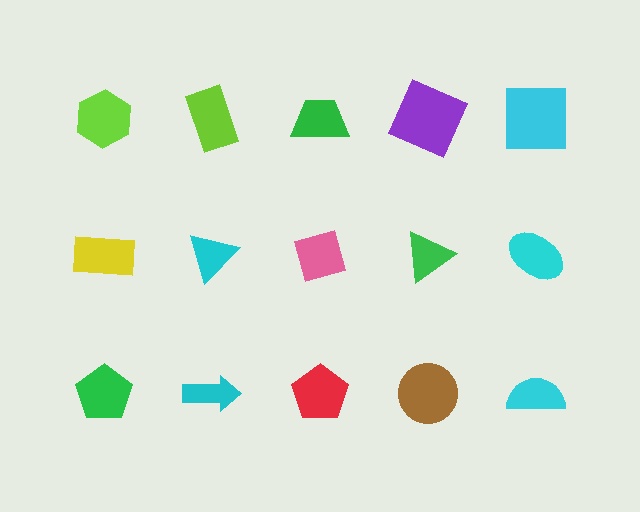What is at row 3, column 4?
A brown circle.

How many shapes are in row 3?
5 shapes.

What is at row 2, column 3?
A pink diamond.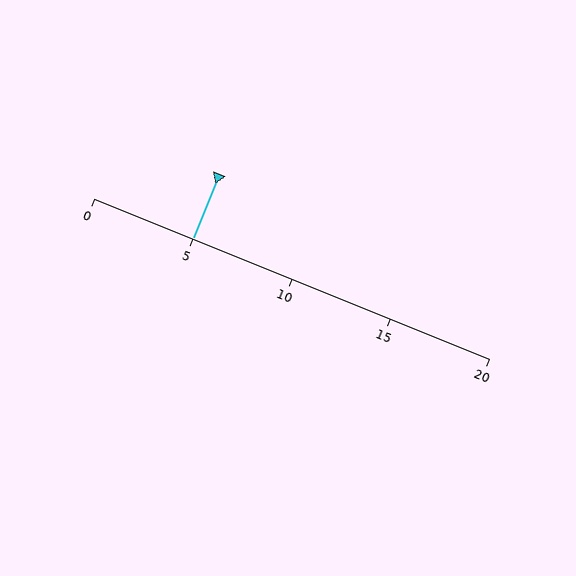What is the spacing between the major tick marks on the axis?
The major ticks are spaced 5 apart.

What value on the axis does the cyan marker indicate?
The marker indicates approximately 5.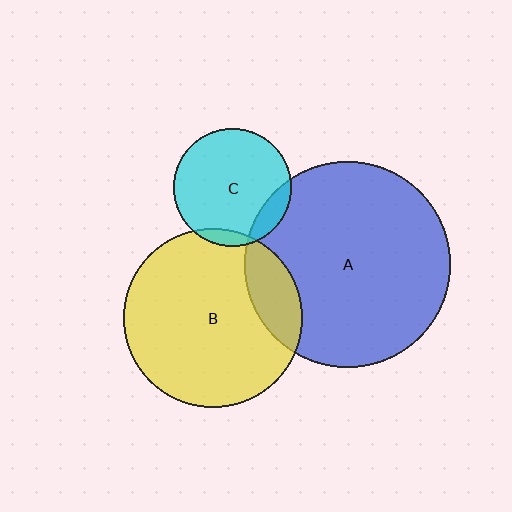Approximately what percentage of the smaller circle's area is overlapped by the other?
Approximately 5%.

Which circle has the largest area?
Circle A (blue).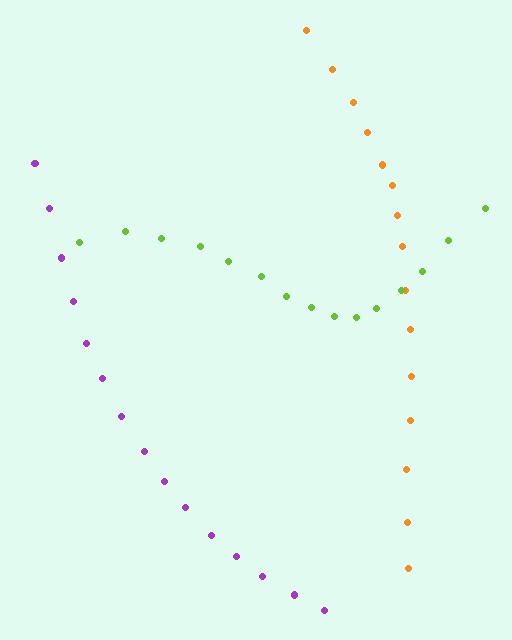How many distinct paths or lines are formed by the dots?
There are 3 distinct paths.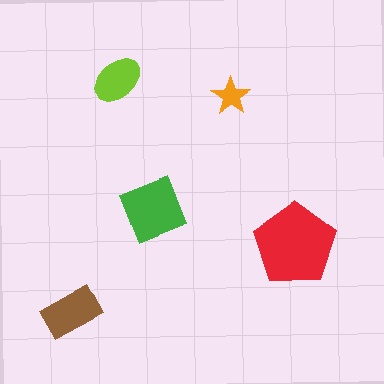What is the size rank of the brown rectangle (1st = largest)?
3rd.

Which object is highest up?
The lime ellipse is topmost.